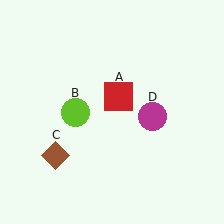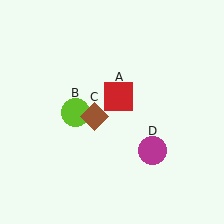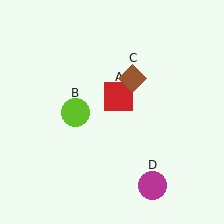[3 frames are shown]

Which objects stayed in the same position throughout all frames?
Red square (object A) and lime circle (object B) remained stationary.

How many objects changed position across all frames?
2 objects changed position: brown diamond (object C), magenta circle (object D).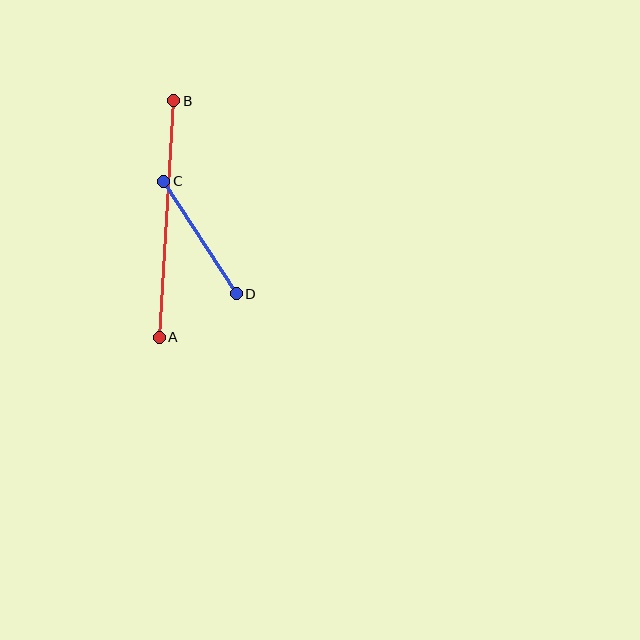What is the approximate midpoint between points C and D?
The midpoint is at approximately (200, 237) pixels.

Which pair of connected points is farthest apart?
Points A and B are farthest apart.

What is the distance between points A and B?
The distance is approximately 237 pixels.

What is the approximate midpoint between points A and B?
The midpoint is at approximately (166, 219) pixels.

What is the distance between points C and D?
The distance is approximately 134 pixels.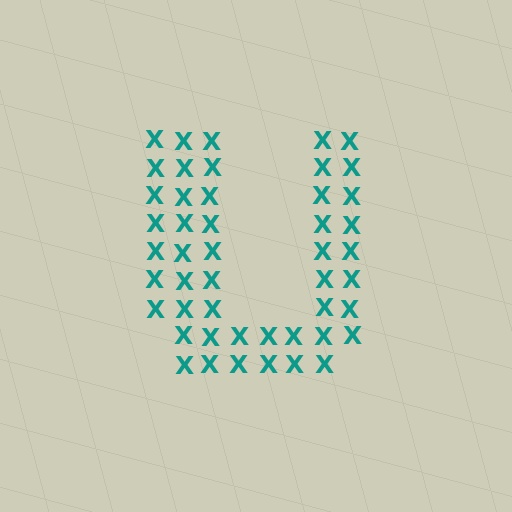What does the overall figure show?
The overall figure shows the letter U.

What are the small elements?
The small elements are letter X's.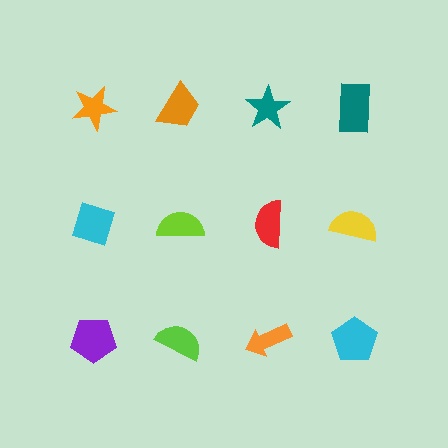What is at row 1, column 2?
An orange trapezoid.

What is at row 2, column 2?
A lime semicircle.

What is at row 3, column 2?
A lime semicircle.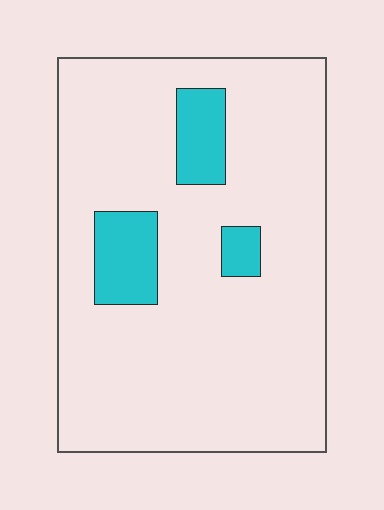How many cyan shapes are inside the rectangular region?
3.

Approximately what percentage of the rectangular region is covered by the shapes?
Approximately 10%.